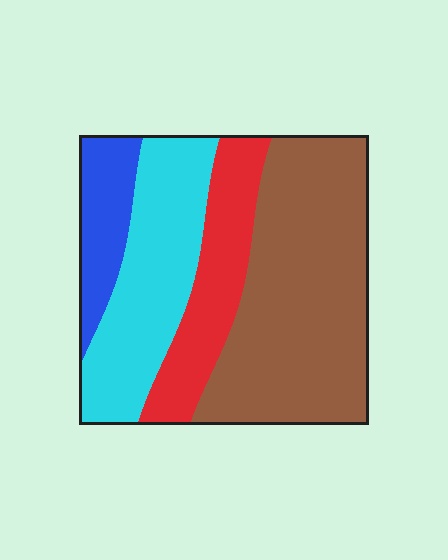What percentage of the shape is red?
Red takes up about one sixth (1/6) of the shape.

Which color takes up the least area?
Blue, at roughly 10%.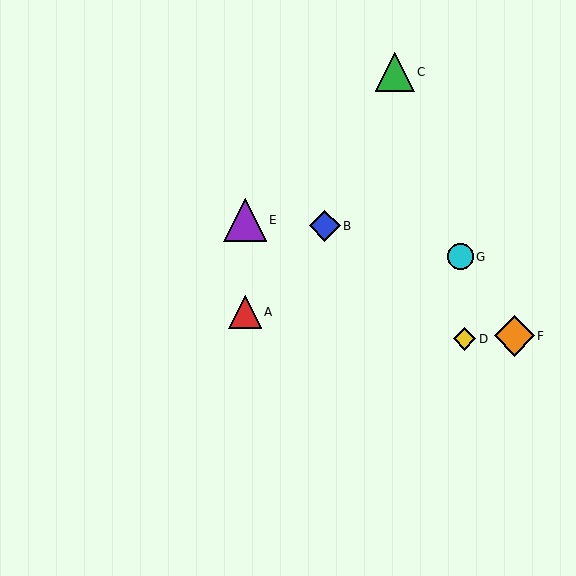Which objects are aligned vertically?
Objects A, E are aligned vertically.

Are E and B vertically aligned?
No, E is at x≈245 and B is at x≈325.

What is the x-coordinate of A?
Object A is at x≈245.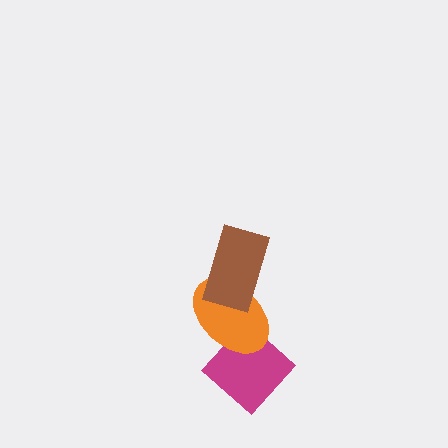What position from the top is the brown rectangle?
The brown rectangle is 1st from the top.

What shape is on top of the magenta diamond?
The orange ellipse is on top of the magenta diamond.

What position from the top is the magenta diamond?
The magenta diamond is 3rd from the top.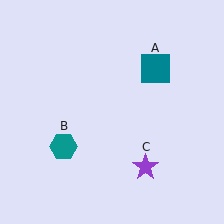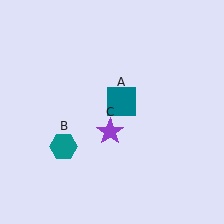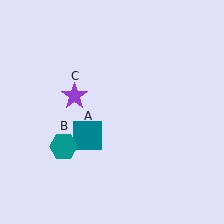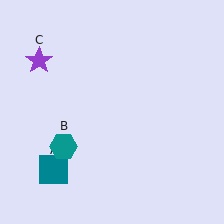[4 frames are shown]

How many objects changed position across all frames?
2 objects changed position: teal square (object A), purple star (object C).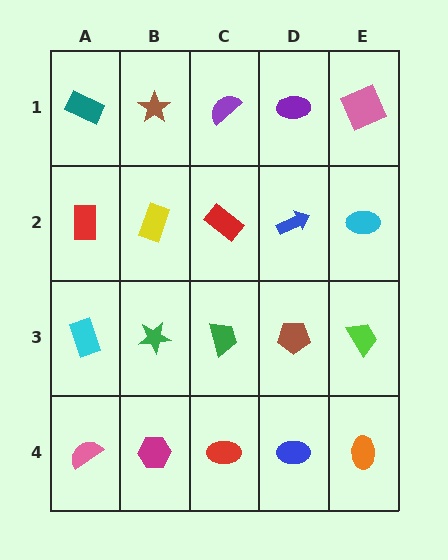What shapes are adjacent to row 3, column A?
A red rectangle (row 2, column A), a pink semicircle (row 4, column A), a green star (row 3, column B).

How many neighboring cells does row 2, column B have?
4.